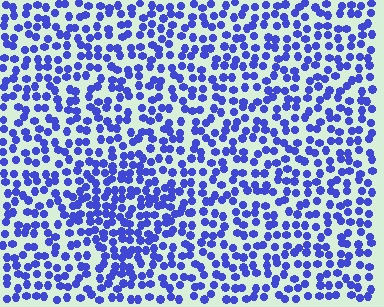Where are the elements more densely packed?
The elements are more densely packed inside the diamond boundary.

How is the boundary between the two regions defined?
The boundary is defined by a change in element density (approximately 1.5x ratio). All elements are the same color, size, and shape.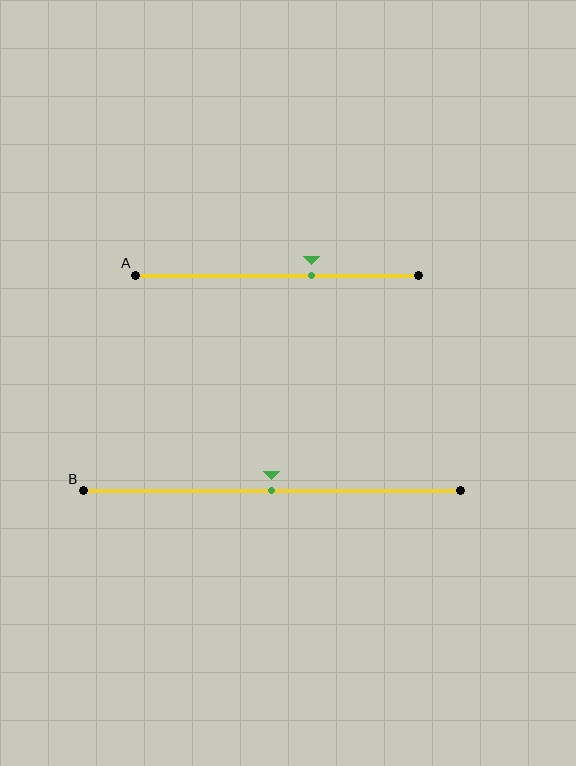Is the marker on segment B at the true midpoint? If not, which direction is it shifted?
Yes, the marker on segment B is at the true midpoint.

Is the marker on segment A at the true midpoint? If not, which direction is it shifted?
No, the marker on segment A is shifted to the right by about 12% of the segment length.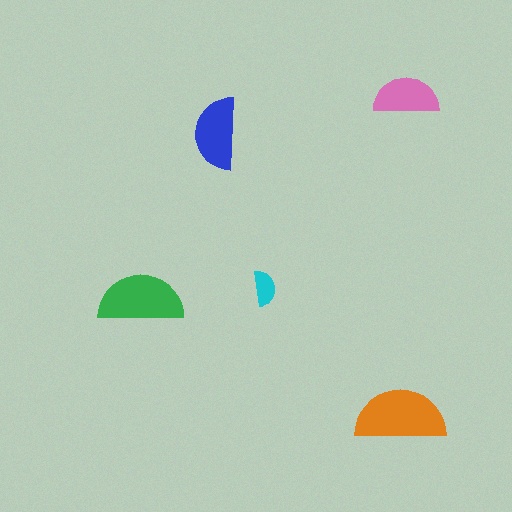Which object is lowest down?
The orange semicircle is bottommost.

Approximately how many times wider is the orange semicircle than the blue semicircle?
About 1.5 times wider.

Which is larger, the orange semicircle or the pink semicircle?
The orange one.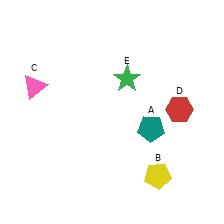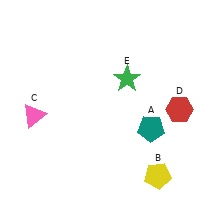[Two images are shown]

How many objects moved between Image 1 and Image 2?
1 object moved between the two images.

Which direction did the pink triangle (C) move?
The pink triangle (C) moved down.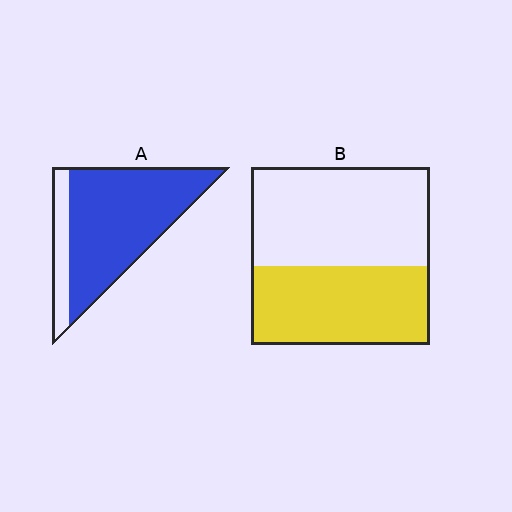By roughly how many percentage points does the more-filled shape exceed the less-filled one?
By roughly 35 percentage points (A over B).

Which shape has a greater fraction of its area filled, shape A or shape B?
Shape A.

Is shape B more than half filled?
No.